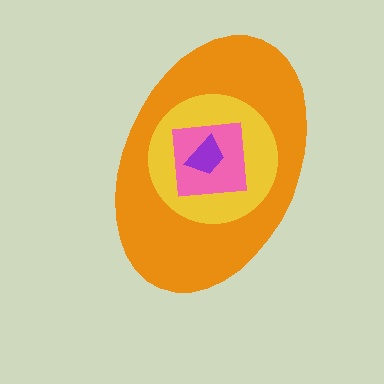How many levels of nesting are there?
4.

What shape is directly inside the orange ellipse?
The yellow circle.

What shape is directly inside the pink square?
The purple trapezoid.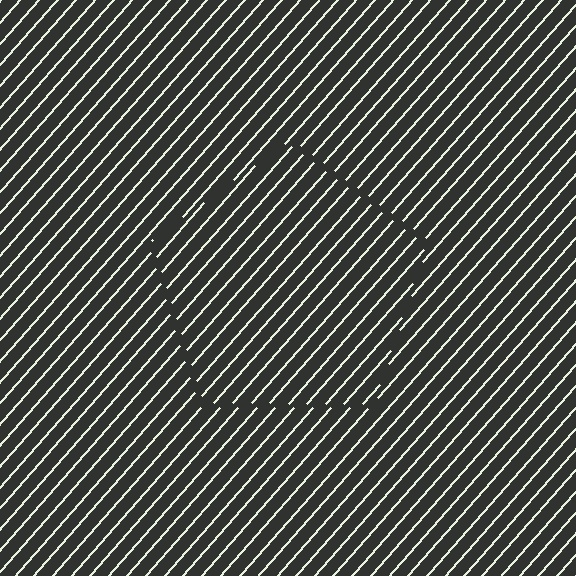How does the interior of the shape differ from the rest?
The interior of the shape contains the same grating, shifted by half a period — the contour is defined by the phase discontinuity where line-ends from the inner and outer gratings abut.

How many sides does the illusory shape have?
5 sides — the line-ends trace a pentagon.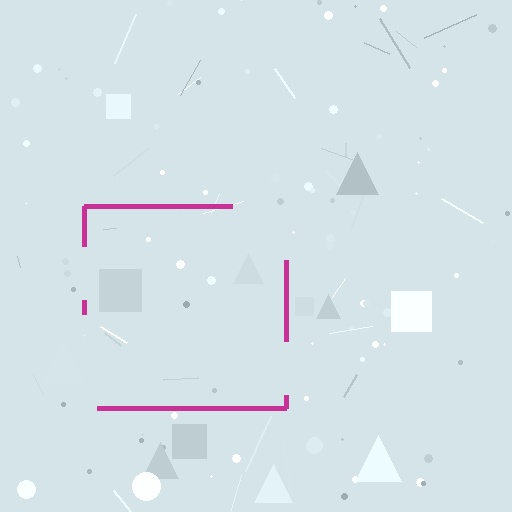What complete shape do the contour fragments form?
The contour fragments form a square.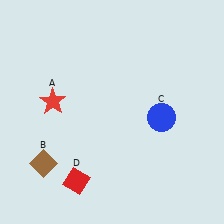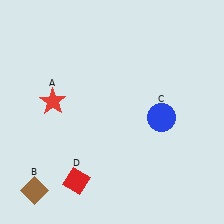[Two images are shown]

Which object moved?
The brown diamond (B) moved down.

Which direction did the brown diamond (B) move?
The brown diamond (B) moved down.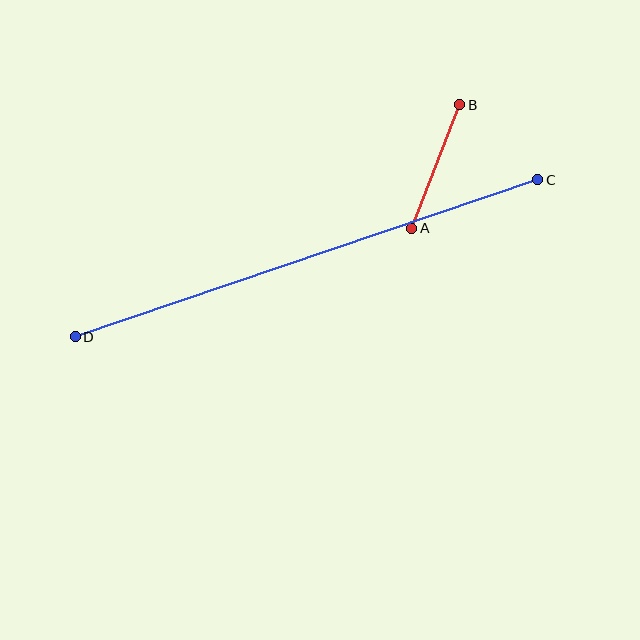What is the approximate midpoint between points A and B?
The midpoint is at approximately (436, 167) pixels.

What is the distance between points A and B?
The distance is approximately 133 pixels.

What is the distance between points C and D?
The distance is approximately 488 pixels.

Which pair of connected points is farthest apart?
Points C and D are farthest apart.